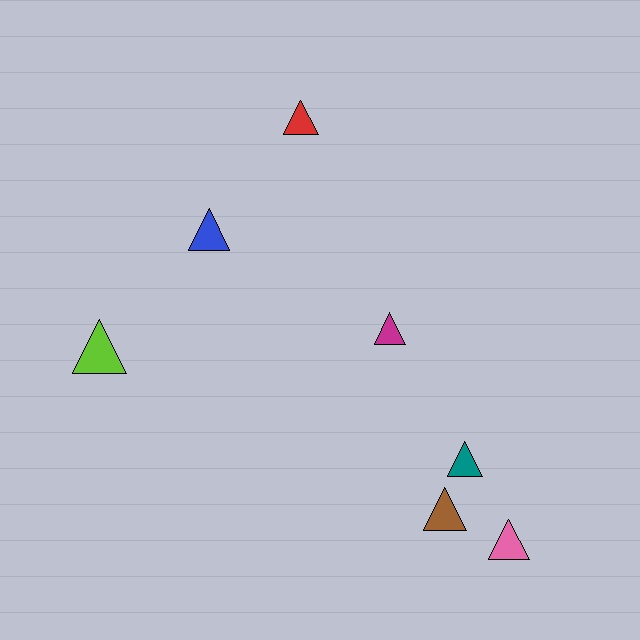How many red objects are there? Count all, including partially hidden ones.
There is 1 red object.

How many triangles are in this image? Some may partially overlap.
There are 7 triangles.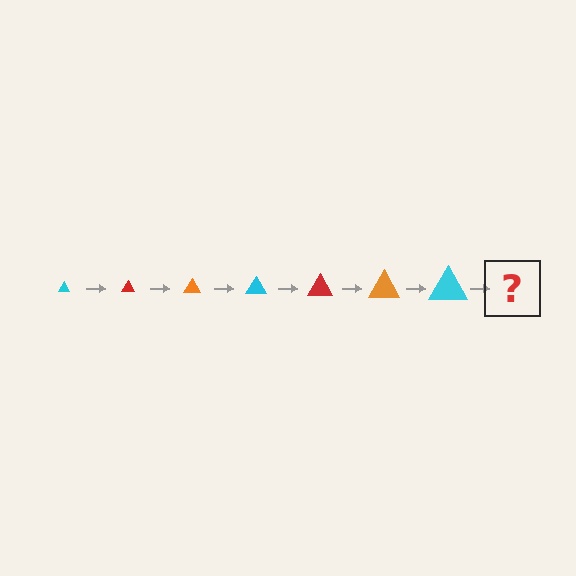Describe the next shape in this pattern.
It should be a red triangle, larger than the previous one.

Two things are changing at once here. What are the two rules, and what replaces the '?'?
The two rules are that the triangle grows larger each step and the color cycles through cyan, red, and orange. The '?' should be a red triangle, larger than the previous one.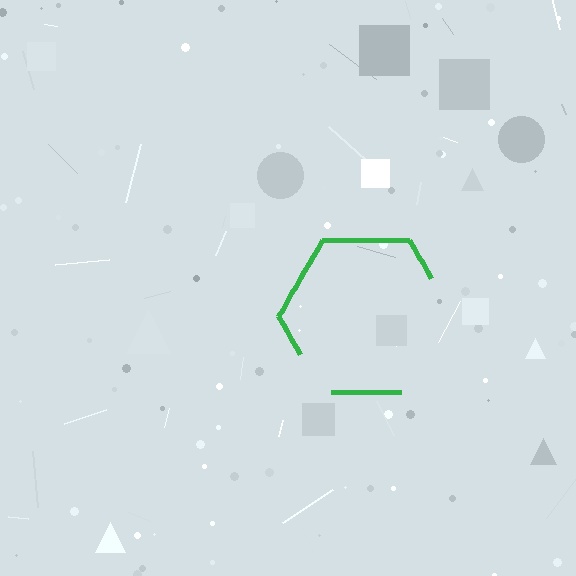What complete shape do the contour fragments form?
The contour fragments form a hexagon.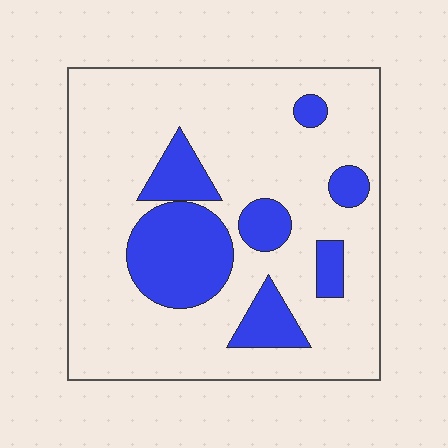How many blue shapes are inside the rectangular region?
7.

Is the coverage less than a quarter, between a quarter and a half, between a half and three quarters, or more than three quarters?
Less than a quarter.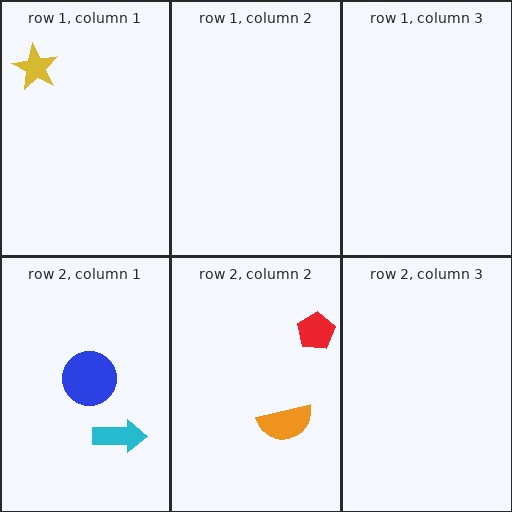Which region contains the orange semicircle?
The row 2, column 2 region.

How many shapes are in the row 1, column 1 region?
1.